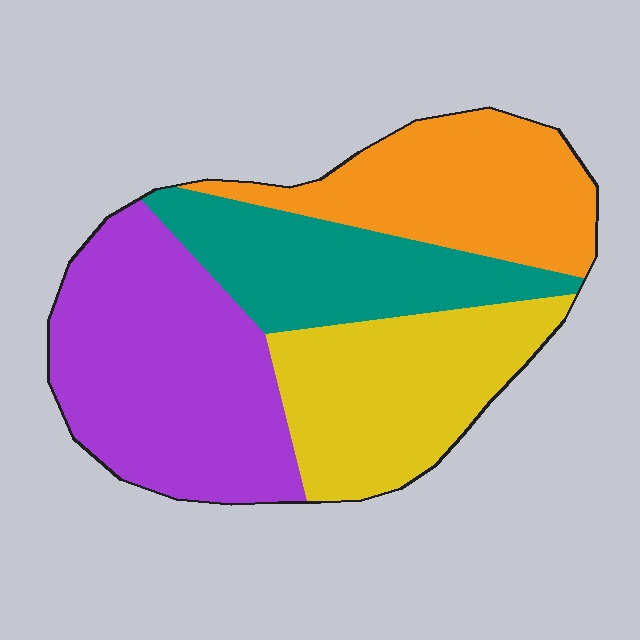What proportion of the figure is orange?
Orange covers about 25% of the figure.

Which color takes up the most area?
Purple, at roughly 35%.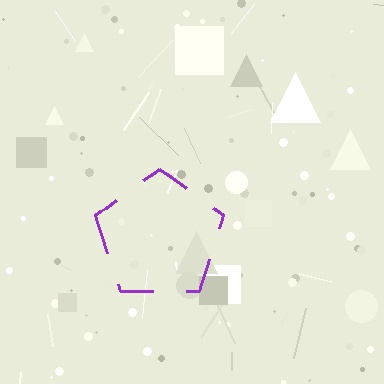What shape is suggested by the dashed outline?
The dashed outline suggests a pentagon.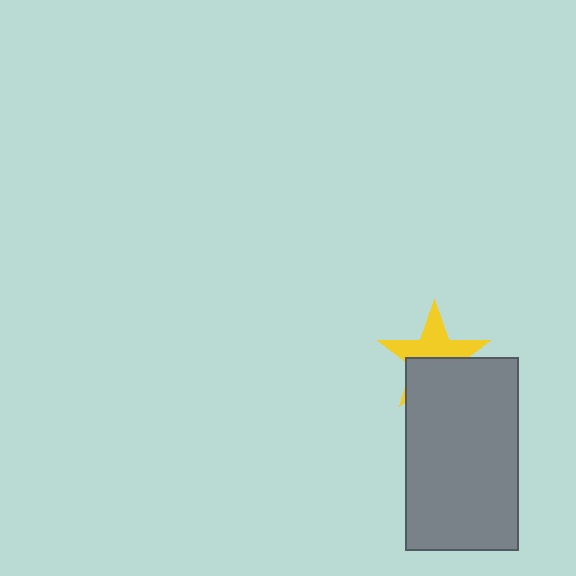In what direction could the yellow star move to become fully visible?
The yellow star could move up. That would shift it out from behind the gray rectangle entirely.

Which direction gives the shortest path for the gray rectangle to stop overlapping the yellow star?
Moving down gives the shortest separation.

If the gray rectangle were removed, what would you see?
You would see the complete yellow star.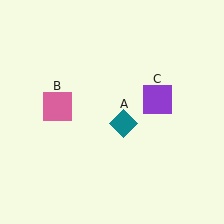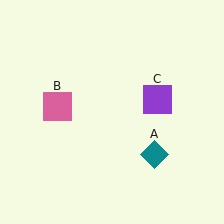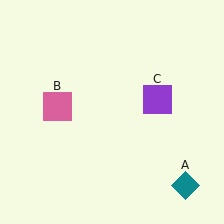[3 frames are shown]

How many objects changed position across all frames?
1 object changed position: teal diamond (object A).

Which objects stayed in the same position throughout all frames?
Pink square (object B) and purple square (object C) remained stationary.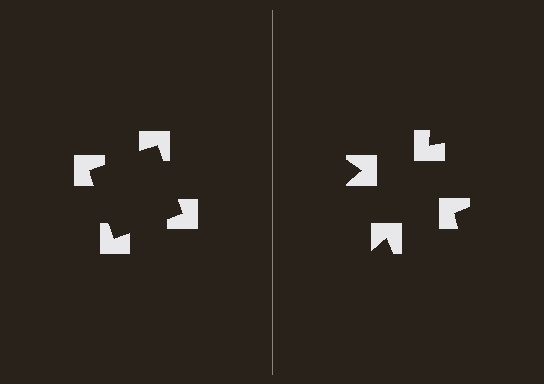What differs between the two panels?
The notched squares are positioned identically on both sides; only the wedge orientations differ. On the left they align to a square; on the right they are misaligned.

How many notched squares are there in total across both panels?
8 — 4 on each side.